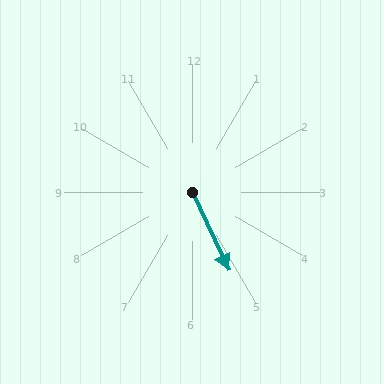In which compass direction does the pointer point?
Southeast.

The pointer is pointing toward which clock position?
Roughly 5 o'clock.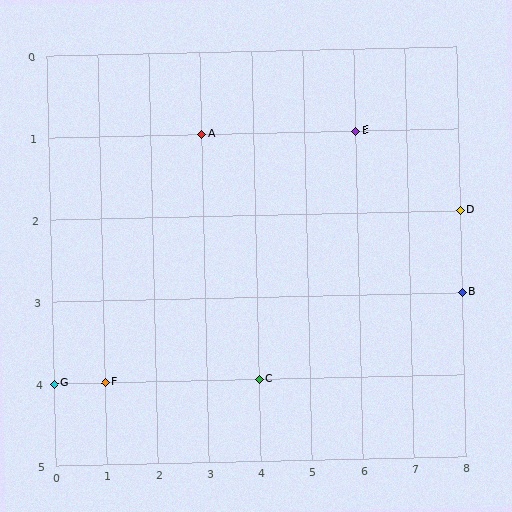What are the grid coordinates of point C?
Point C is at grid coordinates (4, 4).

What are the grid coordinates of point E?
Point E is at grid coordinates (6, 1).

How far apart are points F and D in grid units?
Points F and D are 7 columns and 2 rows apart (about 7.3 grid units diagonally).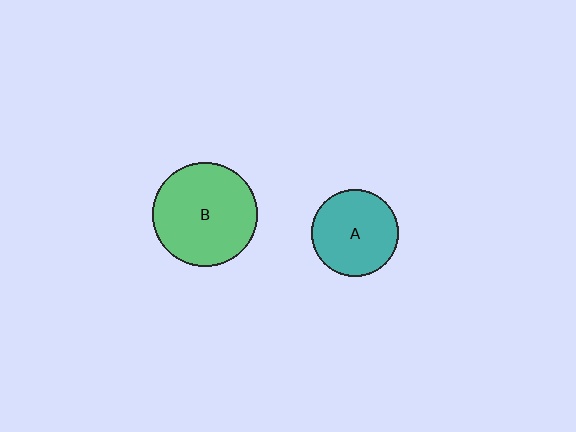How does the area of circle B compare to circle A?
Approximately 1.4 times.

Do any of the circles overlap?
No, none of the circles overlap.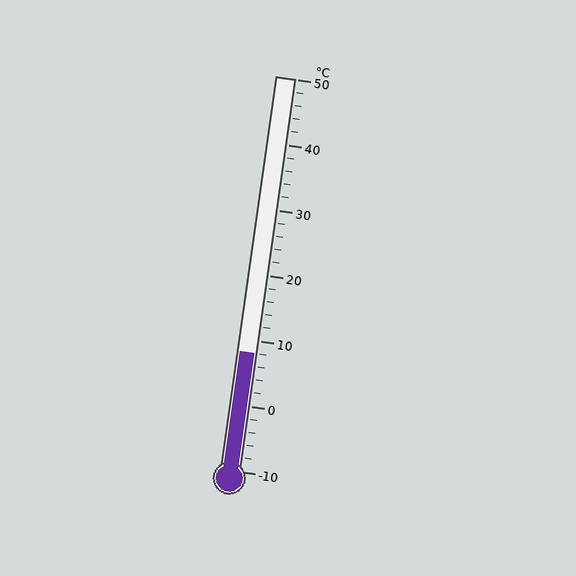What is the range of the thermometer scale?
The thermometer scale ranges from -10°C to 50°C.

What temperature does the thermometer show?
The thermometer shows approximately 8°C.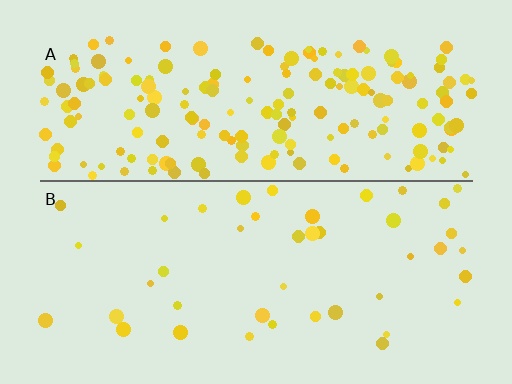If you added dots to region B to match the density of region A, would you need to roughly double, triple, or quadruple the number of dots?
Approximately quadruple.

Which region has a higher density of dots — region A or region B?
A (the top).